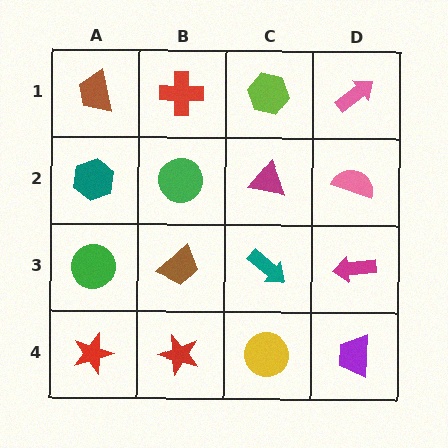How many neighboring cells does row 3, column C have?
4.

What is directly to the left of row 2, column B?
A teal hexagon.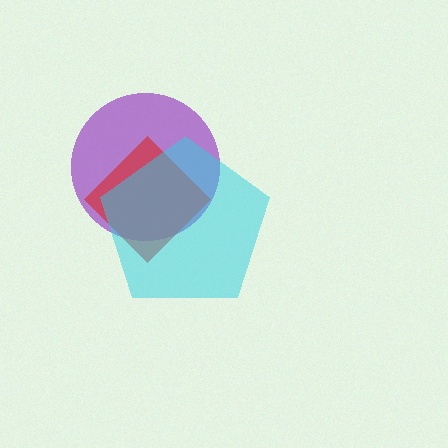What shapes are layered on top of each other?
The layered shapes are: a purple circle, a red diamond, a cyan pentagon.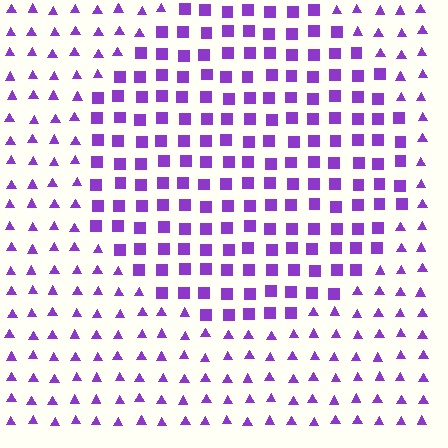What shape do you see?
I see a circle.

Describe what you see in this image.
The image is filled with small purple elements arranged in a uniform grid. A circle-shaped region contains squares, while the surrounding area contains triangles. The boundary is defined purely by the change in element shape.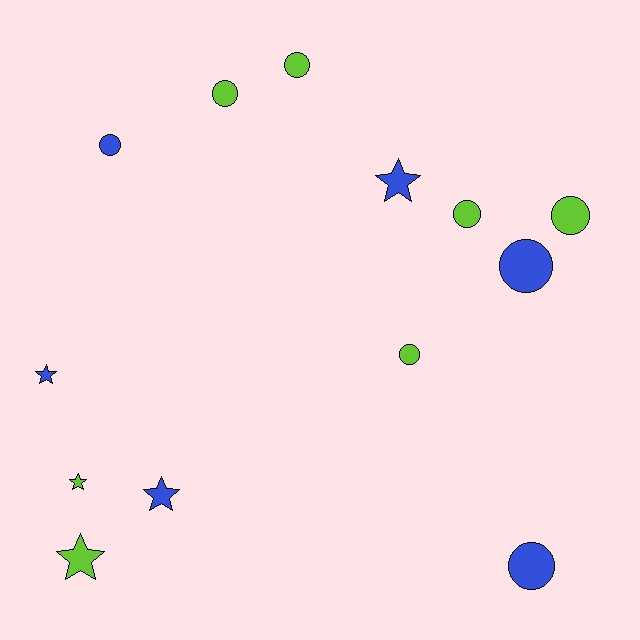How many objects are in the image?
There are 13 objects.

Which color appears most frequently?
Lime, with 7 objects.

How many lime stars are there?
There are 2 lime stars.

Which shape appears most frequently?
Circle, with 8 objects.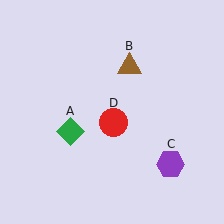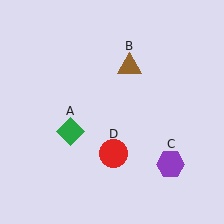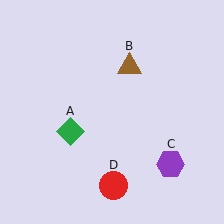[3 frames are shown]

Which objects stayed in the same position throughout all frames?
Green diamond (object A) and brown triangle (object B) and purple hexagon (object C) remained stationary.